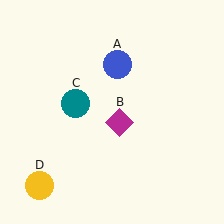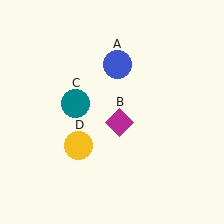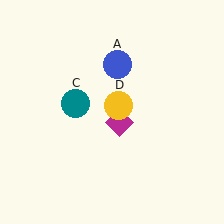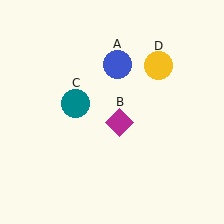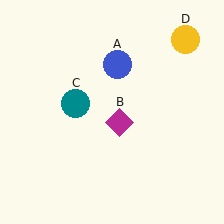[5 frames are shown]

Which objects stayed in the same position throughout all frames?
Blue circle (object A) and magenta diamond (object B) and teal circle (object C) remained stationary.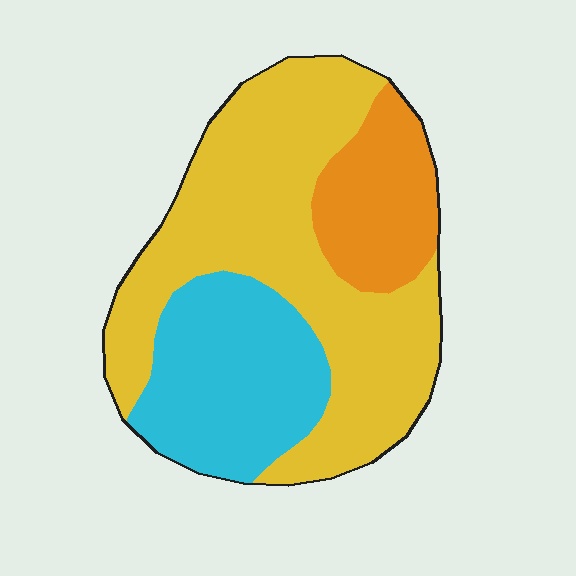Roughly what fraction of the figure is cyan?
Cyan covers around 25% of the figure.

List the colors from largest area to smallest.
From largest to smallest: yellow, cyan, orange.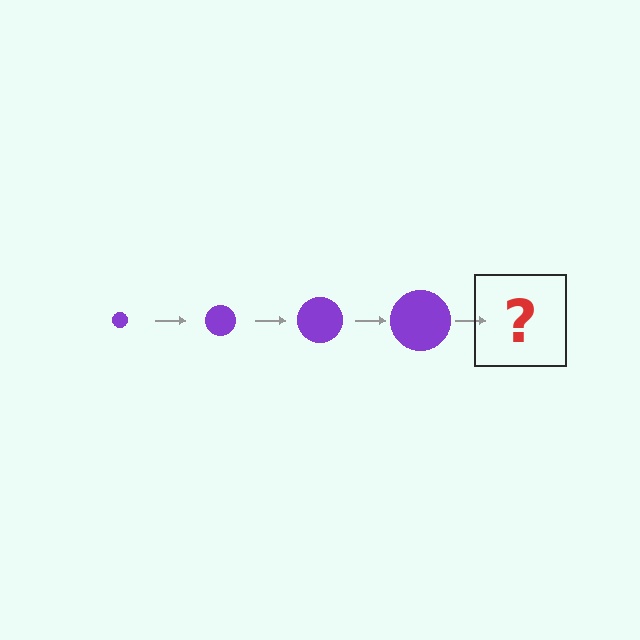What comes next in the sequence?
The next element should be a purple circle, larger than the previous one.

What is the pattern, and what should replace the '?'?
The pattern is that the circle gets progressively larger each step. The '?' should be a purple circle, larger than the previous one.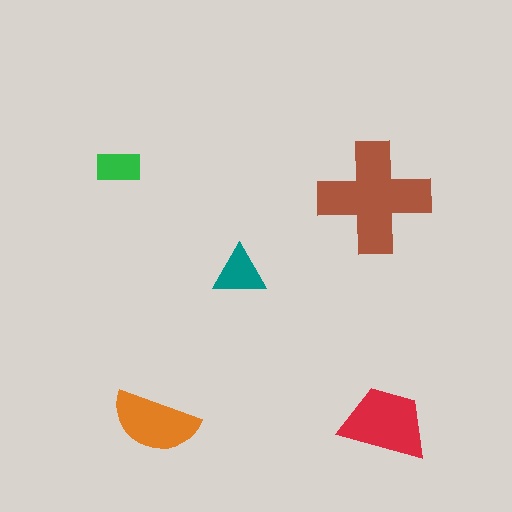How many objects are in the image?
There are 5 objects in the image.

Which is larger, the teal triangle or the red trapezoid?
The red trapezoid.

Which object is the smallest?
The green rectangle.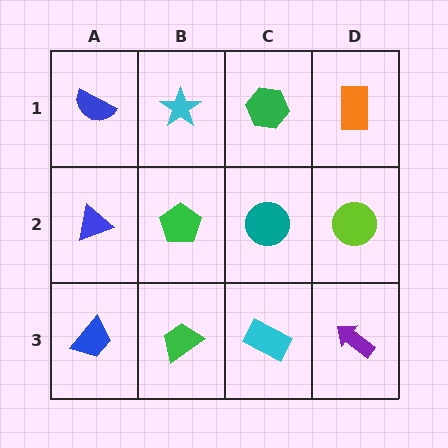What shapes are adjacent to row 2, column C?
A green hexagon (row 1, column C), a cyan rectangle (row 3, column C), a green pentagon (row 2, column B), a lime circle (row 2, column D).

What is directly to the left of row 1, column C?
A cyan star.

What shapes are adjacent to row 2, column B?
A cyan star (row 1, column B), a green trapezoid (row 3, column B), a blue triangle (row 2, column A), a teal circle (row 2, column C).